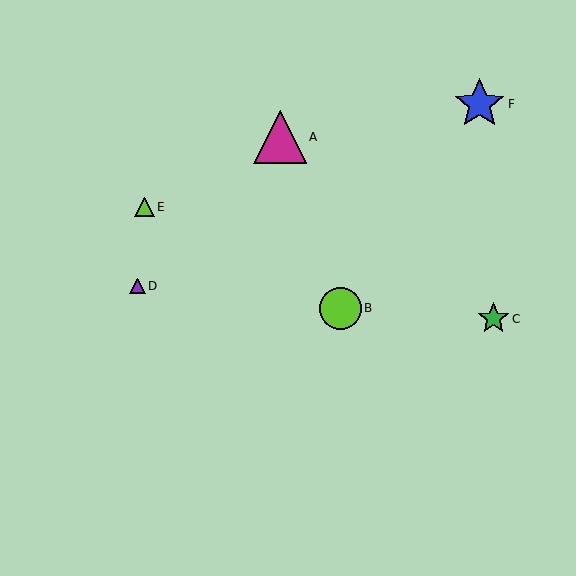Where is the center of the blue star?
The center of the blue star is at (479, 104).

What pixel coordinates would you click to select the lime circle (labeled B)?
Click at (340, 308) to select the lime circle B.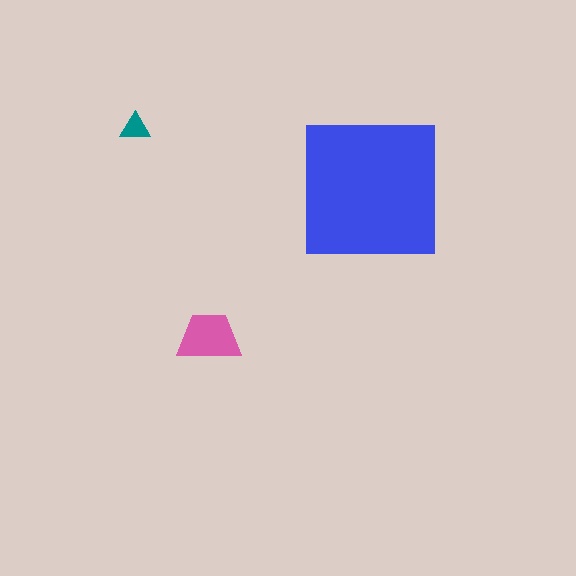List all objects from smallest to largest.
The teal triangle, the pink trapezoid, the blue square.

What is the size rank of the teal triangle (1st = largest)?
3rd.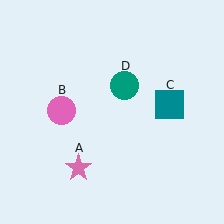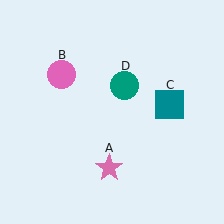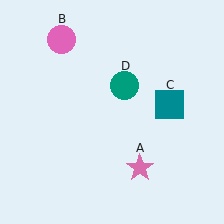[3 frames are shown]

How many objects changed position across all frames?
2 objects changed position: pink star (object A), pink circle (object B).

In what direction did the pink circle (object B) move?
The pink circle (object B) moved up.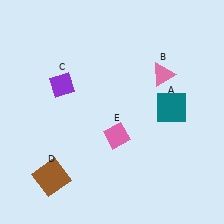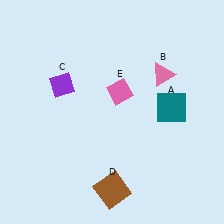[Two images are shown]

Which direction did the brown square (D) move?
The brown square (D) moved right.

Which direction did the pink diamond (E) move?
The pink diamond (E) moved up.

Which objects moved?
The objects that moved are: the brown square (D), the pink diamond (E).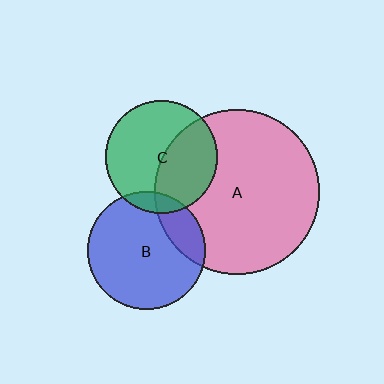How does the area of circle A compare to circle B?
Approximately 2.0 times.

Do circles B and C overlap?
Yes.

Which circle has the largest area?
Circle A (pink).